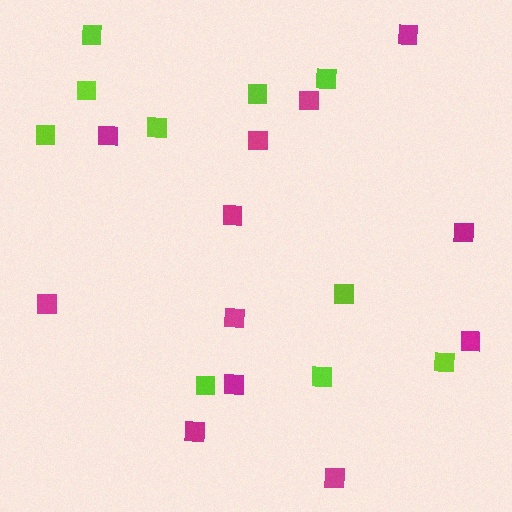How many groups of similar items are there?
There are 2 groups: one group of magenta squares (12) and one group of lime squares (10).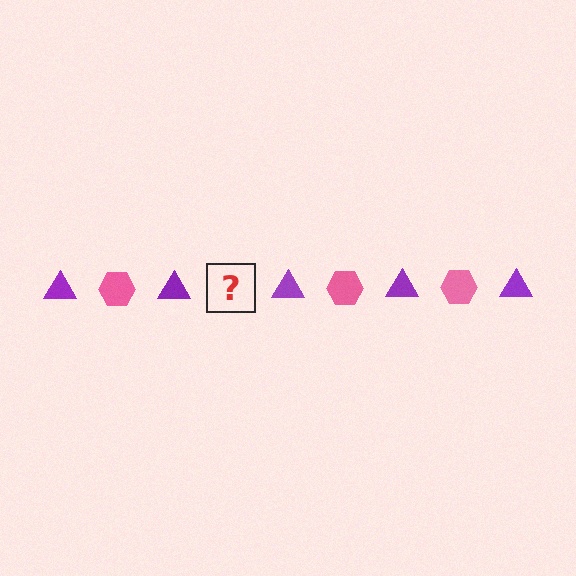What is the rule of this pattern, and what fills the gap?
The rule is that the pattern alternates between purple triangle and pink hexagon. The gap should be filled with a pink hexagon.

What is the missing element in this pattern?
The missing element is a pink hexagon.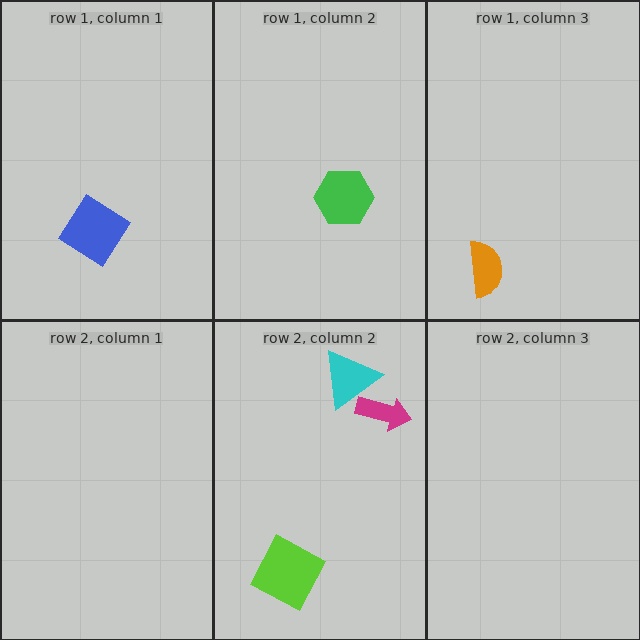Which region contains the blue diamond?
The row 1, column 1 region.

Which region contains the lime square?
The row 2, column 2 region.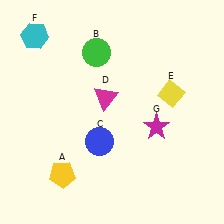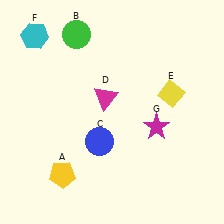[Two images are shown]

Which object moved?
The green circle (B) moved left.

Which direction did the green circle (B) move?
The green circle (B) moved left.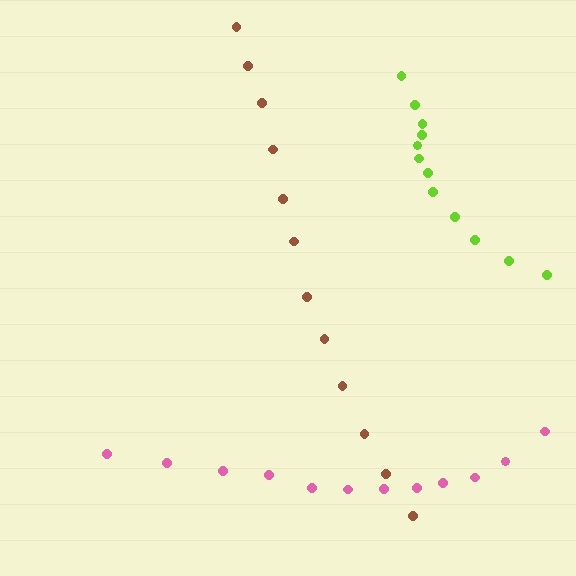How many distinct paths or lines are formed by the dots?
There are 3 distinct paths.